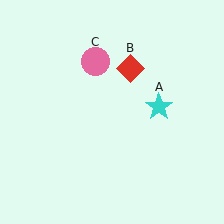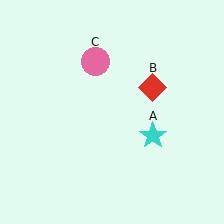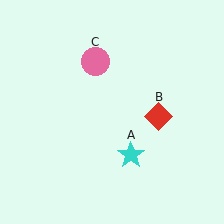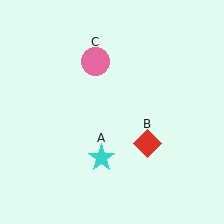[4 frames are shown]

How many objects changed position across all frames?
2 objects changed position: cyan star (object A), red diamond (object B).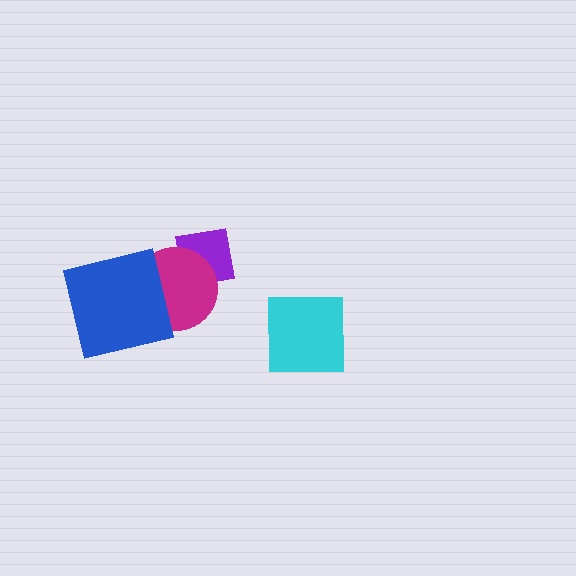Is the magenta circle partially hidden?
Yes, it is partially covered by another shape.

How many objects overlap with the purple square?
1 object overlaps with the purple square.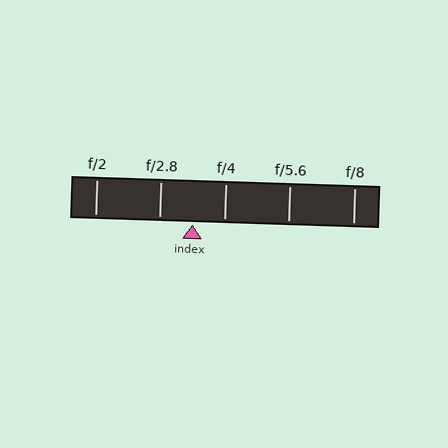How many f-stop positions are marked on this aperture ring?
There are 5 f-stop positions marked.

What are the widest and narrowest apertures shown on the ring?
The widest aperture shown is f/2 and the narrowest is f/8.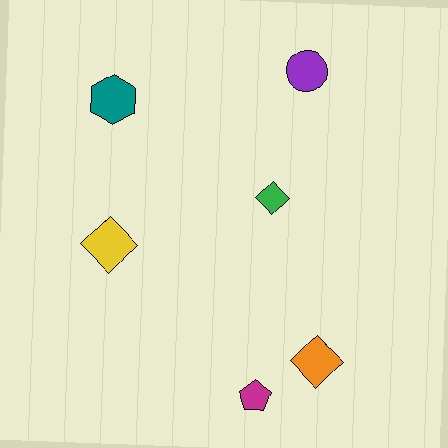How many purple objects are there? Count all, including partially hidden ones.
There is 1 purple object.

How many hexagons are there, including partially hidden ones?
There is 1 hexagon.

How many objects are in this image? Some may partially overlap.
There are 6 objects.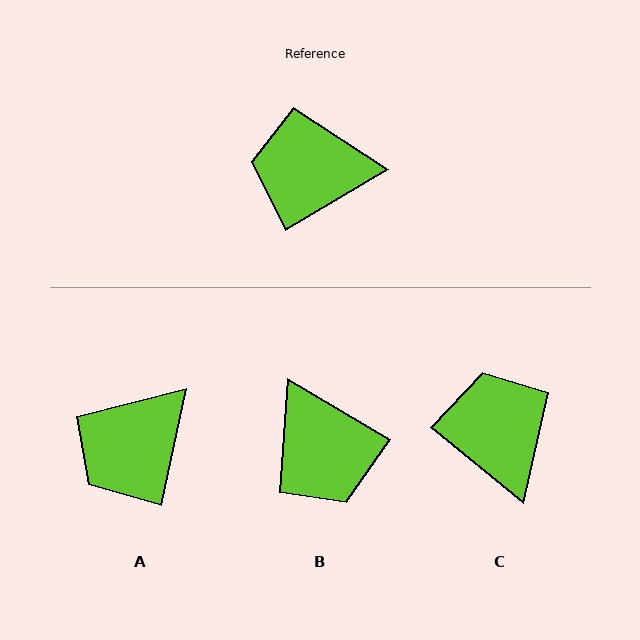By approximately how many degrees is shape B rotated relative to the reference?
Approximately 119 degrees counter-clockwise.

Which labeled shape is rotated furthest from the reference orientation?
B, about 119 degrees away.